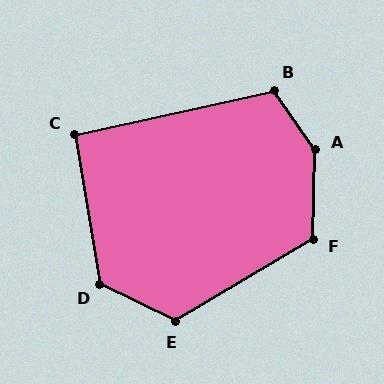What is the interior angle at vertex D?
Approximately 126 degrees (obtuse).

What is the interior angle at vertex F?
Approximately 122 degrees (obtuse).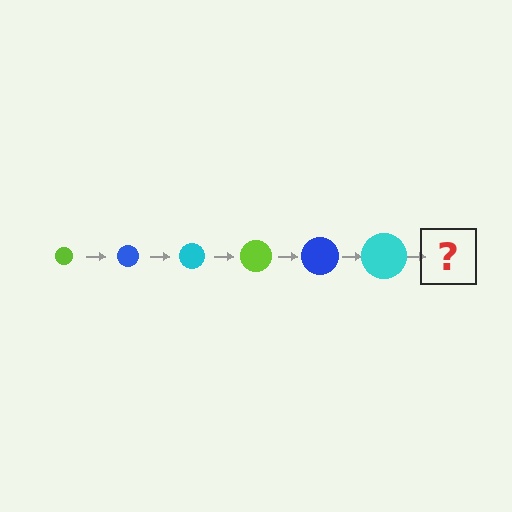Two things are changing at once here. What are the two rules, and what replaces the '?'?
The two rules are that the circle grows larger each step and the color cycles through lime, blue, and cyan. The '?' should be a lime circle, larger than the previous one.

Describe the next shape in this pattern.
It should be a lime circle, larger than the previous one.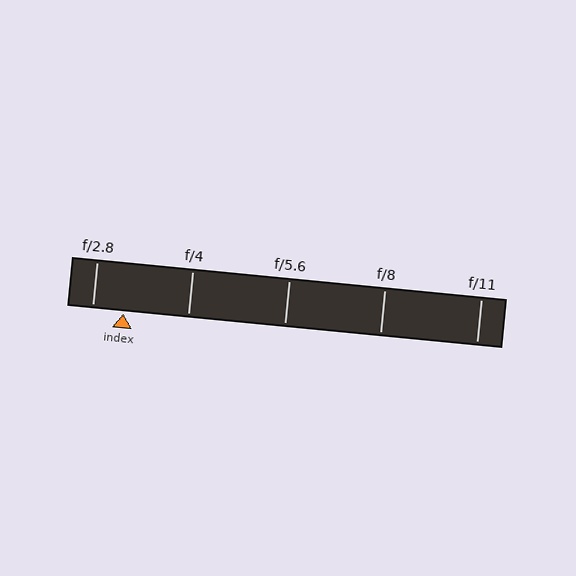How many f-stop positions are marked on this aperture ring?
There are 5 f-stop positions marked.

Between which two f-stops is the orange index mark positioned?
The index mark is between f/2.8 and f/4.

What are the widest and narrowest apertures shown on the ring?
The widest aperture shown is f/2.8 and the narrowest is f/11.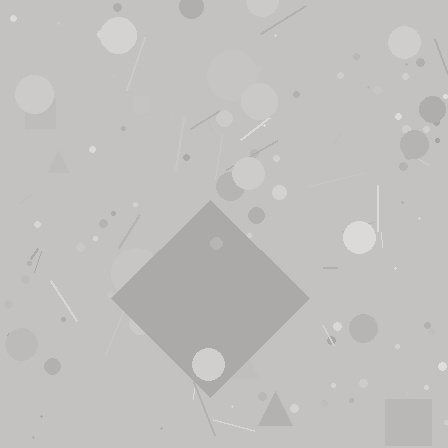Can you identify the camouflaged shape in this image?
The camouflaged shape is a diamond.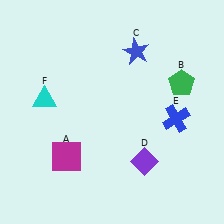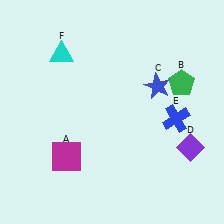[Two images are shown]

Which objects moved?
The objects that moved are: the blue star (C), the purple diamond (D), the cyan triangle (F).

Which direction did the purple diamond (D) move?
The purple diamond (D) moved right.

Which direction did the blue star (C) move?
The blue star (C) moved down.